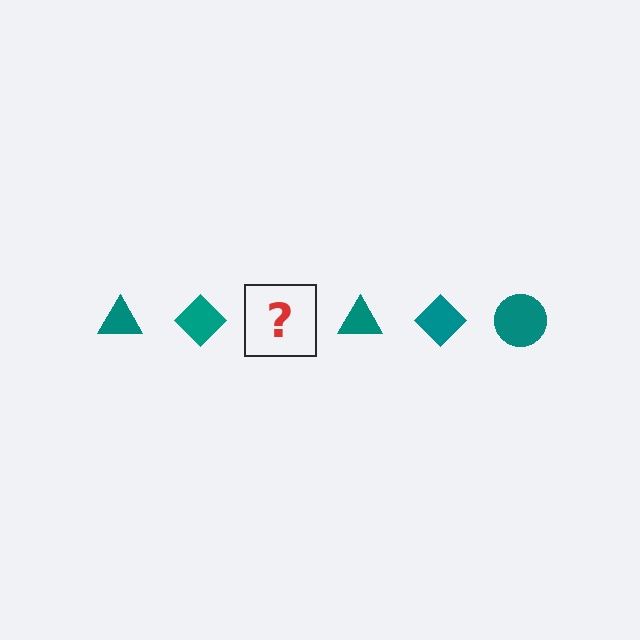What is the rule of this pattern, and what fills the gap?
The rule is that the pattern cycles through triangle, diamond, circle shapes in teal. The gap should be filled with a teal circle.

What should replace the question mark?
The question mark should be replaced with a teal circle.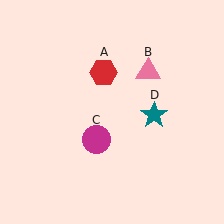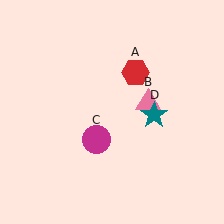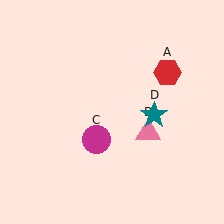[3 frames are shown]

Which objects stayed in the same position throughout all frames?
Magenta circle (object C) and teal star (object D) remained stationary.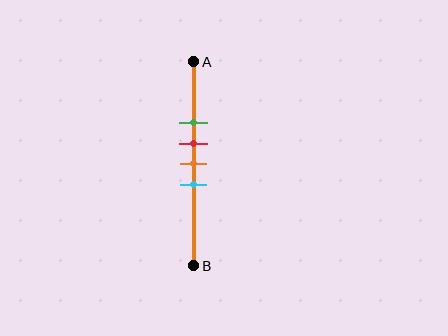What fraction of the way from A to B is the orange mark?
The orange mark is approximately 50% (0.5) of the way from A to B.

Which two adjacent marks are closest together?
The red and orange marks are the closest adjacent pair.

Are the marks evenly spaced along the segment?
Yes, the marks are approximately evenly spaced.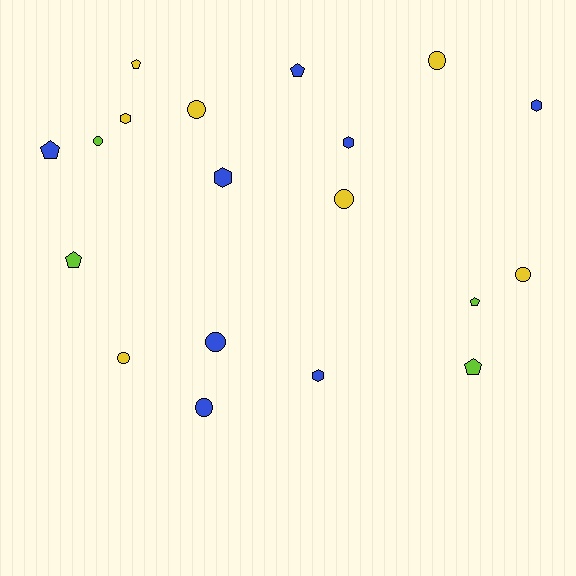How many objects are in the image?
There are 19 objects.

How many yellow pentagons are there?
There is 1 yellow pentagon.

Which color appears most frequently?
Blue, with 8 objects.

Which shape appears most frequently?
Circle, with 8 objects.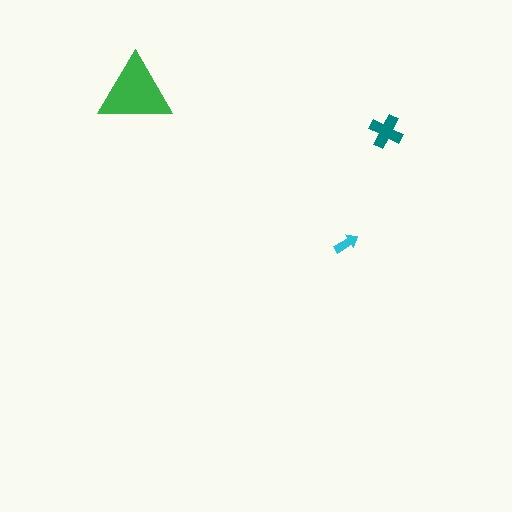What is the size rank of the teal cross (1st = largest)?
2nd.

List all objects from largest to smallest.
The green triangle, the teal cross, the cyan arrow.